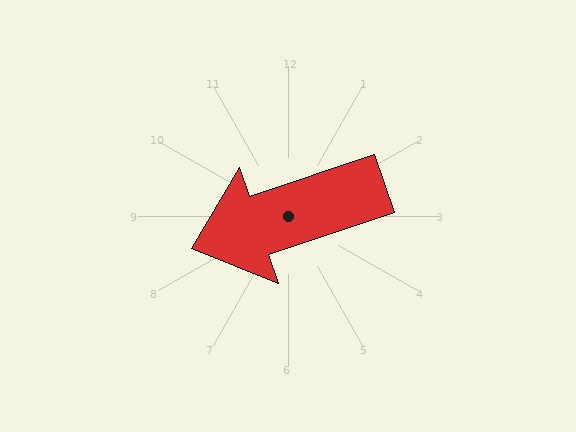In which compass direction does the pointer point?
West.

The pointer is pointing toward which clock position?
Roughly 8 o'clock.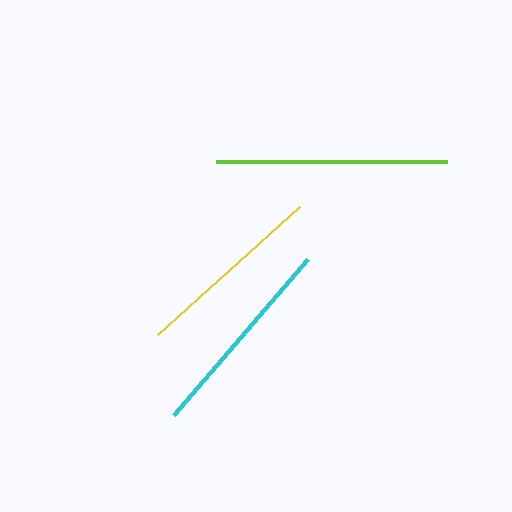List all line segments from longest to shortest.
From longest to shortest: lime, cyan, yellow.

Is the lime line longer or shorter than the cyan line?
The lime line is longer than the cyan line.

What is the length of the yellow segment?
The yellow segment is approximately 191 pixels long.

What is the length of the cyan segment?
The cyan segment is approximately 206 pixels long.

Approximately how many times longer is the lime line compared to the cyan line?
The lime line is approximately 1.1 times the length of the cyan line.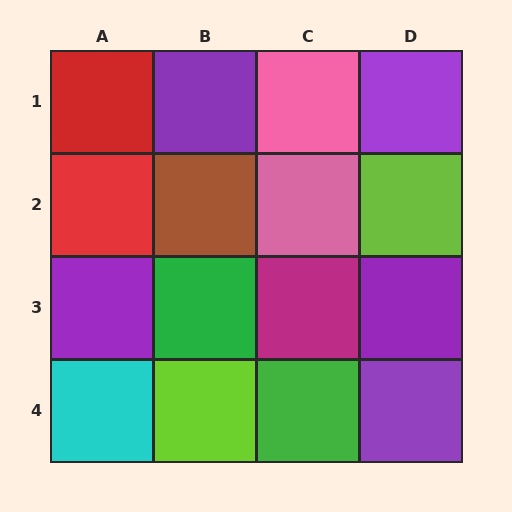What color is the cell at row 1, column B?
Purple.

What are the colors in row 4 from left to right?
Cyan, lime, green, purple.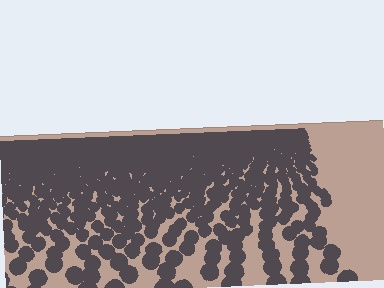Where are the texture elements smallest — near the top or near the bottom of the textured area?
Near the top.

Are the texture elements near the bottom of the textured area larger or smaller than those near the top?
Larger. Near the bottom, elements are closer to the viewer and appear at a bigger on-screen size.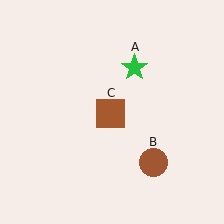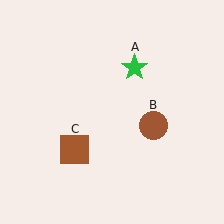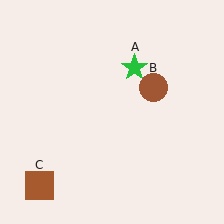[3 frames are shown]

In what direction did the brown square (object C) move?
The brown square (object C) moved down and to the left.